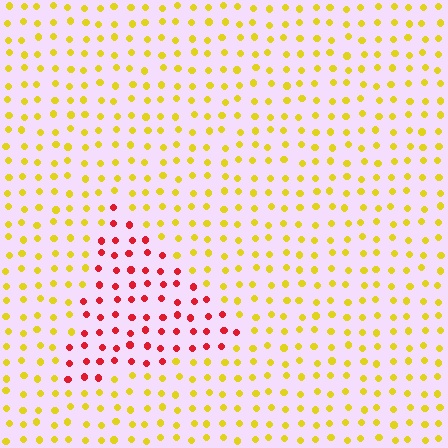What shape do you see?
I see a triangle.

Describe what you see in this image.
The image is filled with small yellow elements in a uniform arrangement. A triangle-shaped region is visible where the elements are tinted to a slightly different hue, forming a subtle color boundary.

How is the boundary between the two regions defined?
The boundary is defined purely by a slight shift in hue (about 62 degrees). Spacing, size, and orientation are identical on both sides.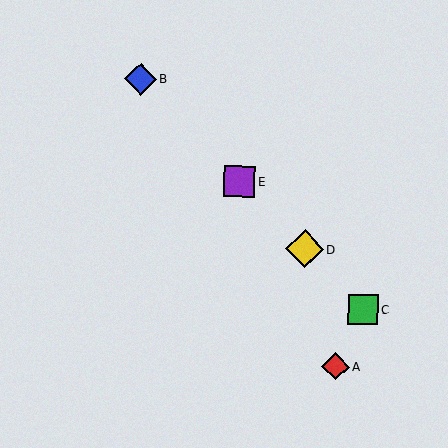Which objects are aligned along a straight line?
Objects B, C, D, E are aligned along a straight line.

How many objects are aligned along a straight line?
4 objects (B, C, D, E) are aligned along a straight line.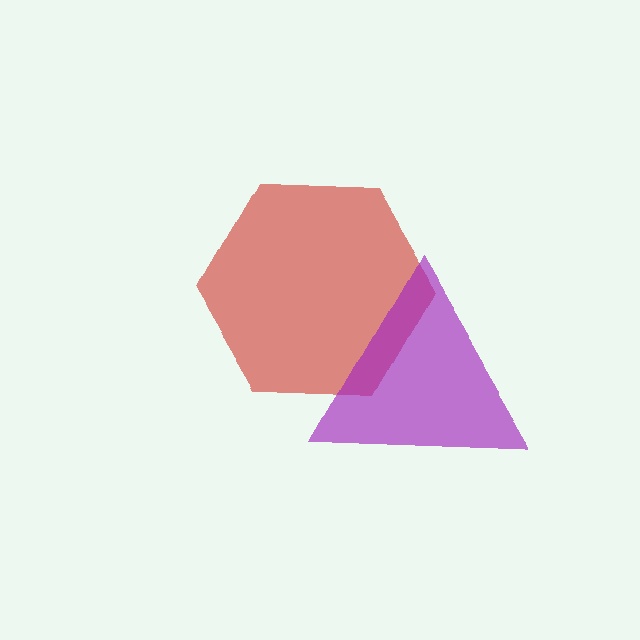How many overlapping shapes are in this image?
There are 2 overlapping shapes in the image.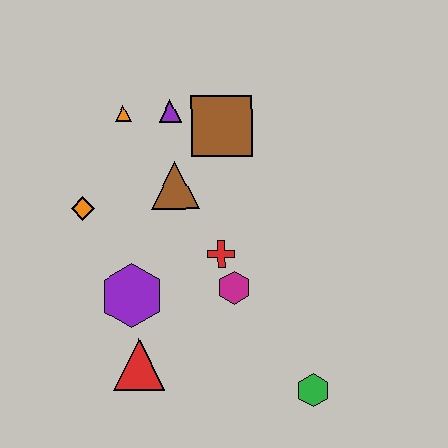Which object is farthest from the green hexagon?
The orange triangle is farthest from the green hexagon.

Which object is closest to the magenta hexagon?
The red cross is closest to the magenta hexagon.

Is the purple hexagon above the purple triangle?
No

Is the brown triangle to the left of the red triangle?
No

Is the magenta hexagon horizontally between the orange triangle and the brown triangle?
No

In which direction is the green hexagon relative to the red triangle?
The green hexagon is to the right of the red triangle.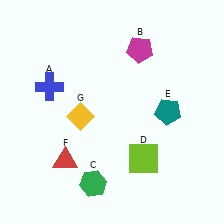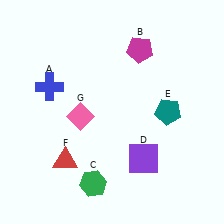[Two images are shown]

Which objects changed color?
D changed from lime to purple. G changed from yellow to pink.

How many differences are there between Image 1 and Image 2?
There are 2 differences between the two images.